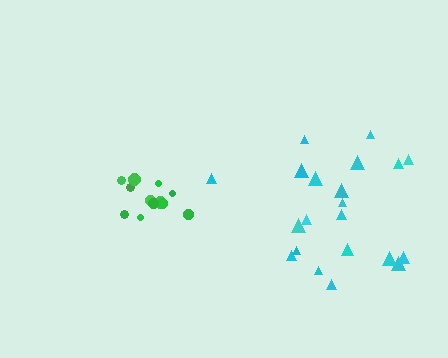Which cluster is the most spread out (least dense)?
Cyan.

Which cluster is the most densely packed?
Green.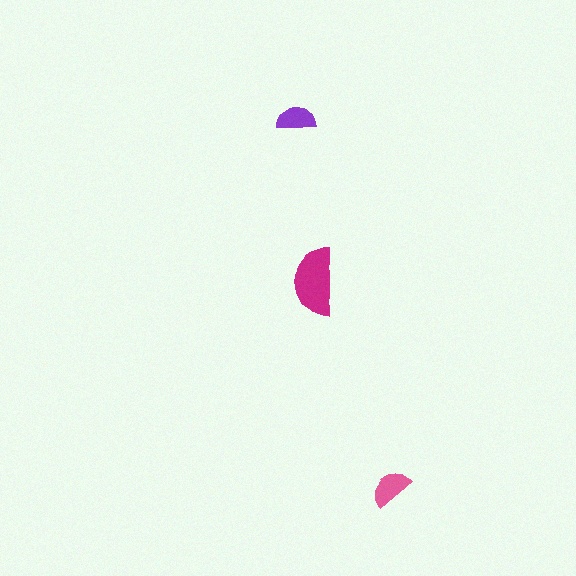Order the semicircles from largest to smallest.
the magenta one, the pink one, the purple one.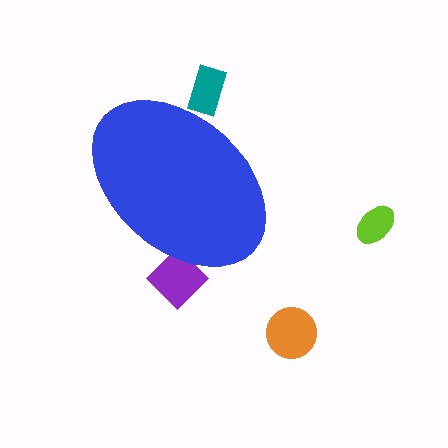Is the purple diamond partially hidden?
Yes, the purple diamond is partially hidden behind the blue ellipse.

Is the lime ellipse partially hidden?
No, the lime ellipse is fully visible.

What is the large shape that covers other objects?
A blue ellipse.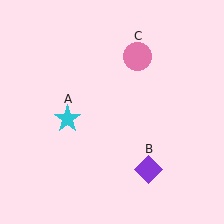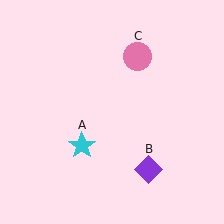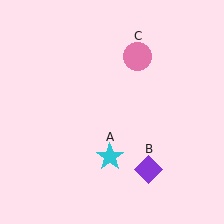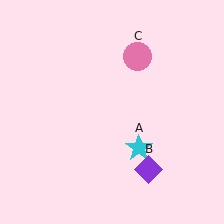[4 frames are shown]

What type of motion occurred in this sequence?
The cyan star (object A) rotated counterclockwise around the center of the scene.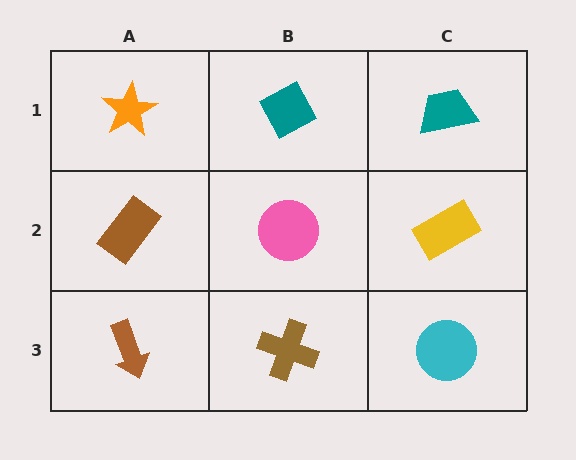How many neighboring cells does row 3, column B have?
3.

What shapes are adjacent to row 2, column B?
A teal diamond (row 1, column B), a brown cross (row 3, column B), a brown rectangle (row 2, column A), a yellow rectangle (row 2, column C).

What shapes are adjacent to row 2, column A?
An orange star (row 1, column A), a brown arrow (row 3, column A), a pink circle (row 2, column B).